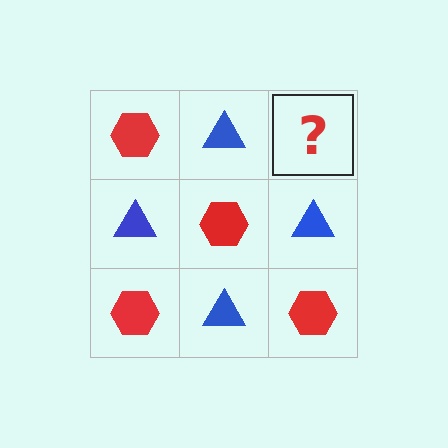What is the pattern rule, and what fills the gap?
The rule is that it alternates red hexagon and blue triangle in a checkerboard pattern. The gap should be filled with a red hexagon.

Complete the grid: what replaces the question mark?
The question mark should be replaced with a red hexagon.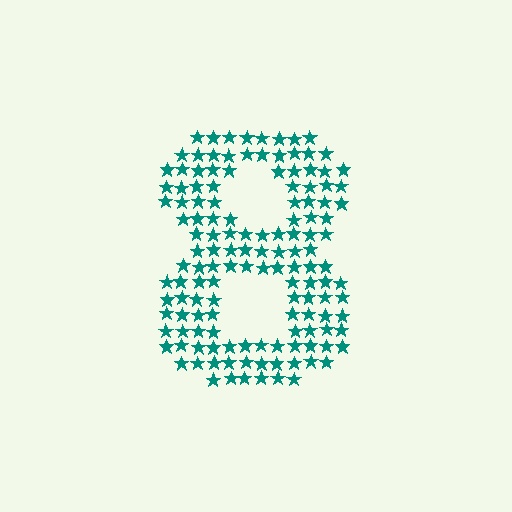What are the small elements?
The small elements are stars.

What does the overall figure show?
The overall figure shows the digit 8.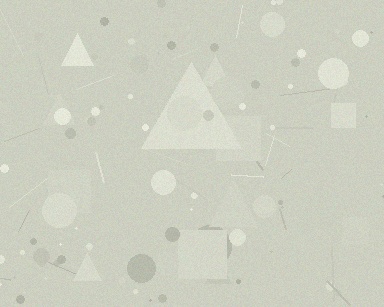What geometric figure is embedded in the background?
A triangle is embedded in the background.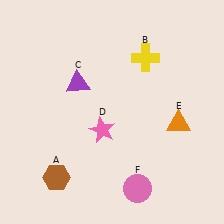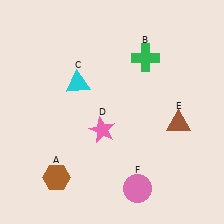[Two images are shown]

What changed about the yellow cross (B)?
In Image 1, B is yellow. In Image 2, it changed to green.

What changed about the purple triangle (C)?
In Image 1, C is purple. In Image 2, it changed to cyan.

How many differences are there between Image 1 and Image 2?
There are 3 differences between the two images.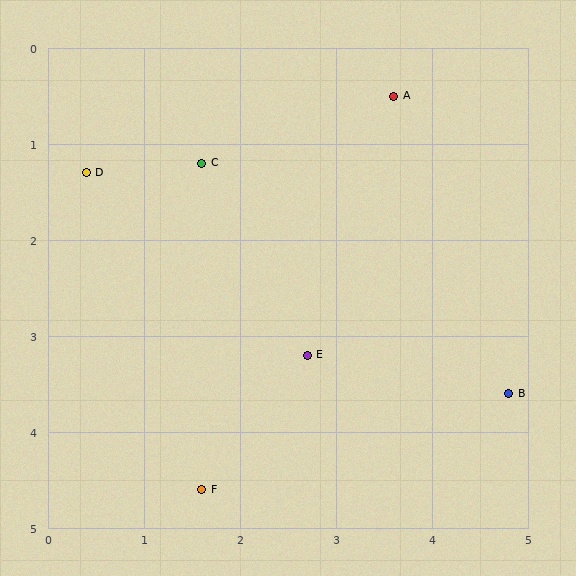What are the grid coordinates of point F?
Point F is at approximately (1.6, 4.6).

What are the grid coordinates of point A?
Point A is at approximately (3.6, 0.5).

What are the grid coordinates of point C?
Point C is at approximately (1.6, 1.2).